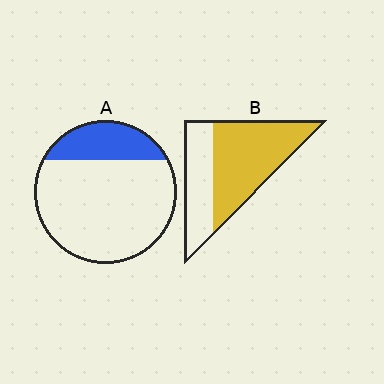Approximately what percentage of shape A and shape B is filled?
A is approximately 25% and B is approximately 65%.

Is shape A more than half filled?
No.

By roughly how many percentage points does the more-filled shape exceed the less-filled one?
By roughly 40 percentage points (B over A).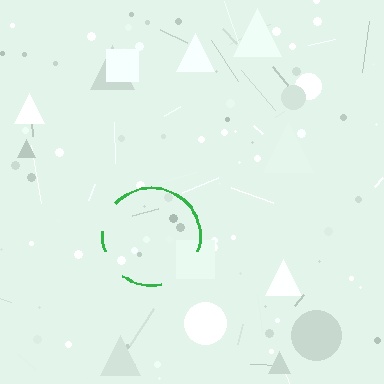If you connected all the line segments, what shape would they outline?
They would outline a circle.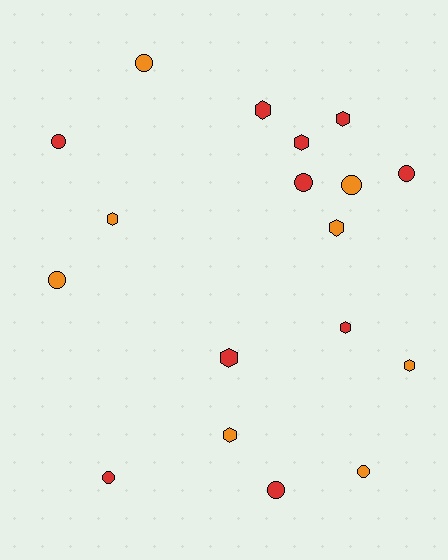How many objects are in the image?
There are 18 objects.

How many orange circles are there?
There are 4 orange circles.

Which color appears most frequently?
Red, with 10 objects.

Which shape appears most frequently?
Circle, with 9 objects.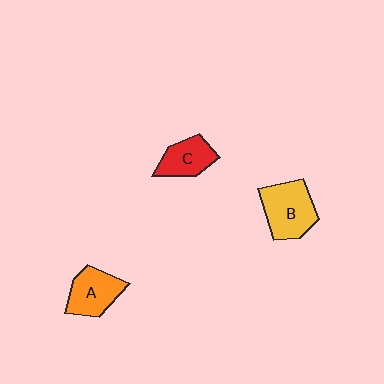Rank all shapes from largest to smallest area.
From largest to smallest: B (yellow), A (orange), C (red).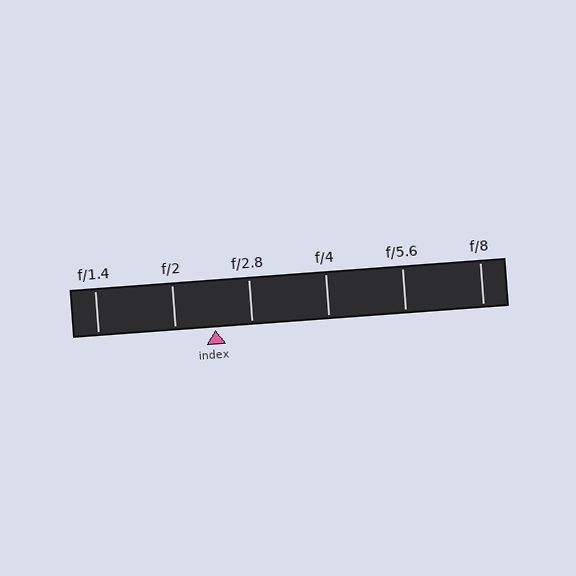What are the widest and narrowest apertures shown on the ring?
The widest aperture shown is f/1.4 and the narrowest is f/8.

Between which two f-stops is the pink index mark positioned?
The index mark is between f/2 and f/2.8.